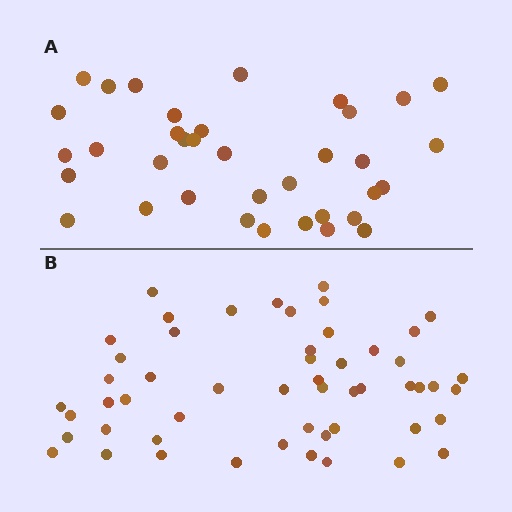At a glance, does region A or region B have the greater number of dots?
Region B (the bottom region) has more dots.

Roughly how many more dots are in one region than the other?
Region B has approximately 15 more dots than region A.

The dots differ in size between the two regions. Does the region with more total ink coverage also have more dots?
No. Region A has more total ink coverage because its dots are larger, but region B actually contains more individual dots. Total area can be misleading — the number of items is what matters here.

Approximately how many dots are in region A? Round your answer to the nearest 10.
About 40 dots. (The exact count is 36, which rounds to 40.)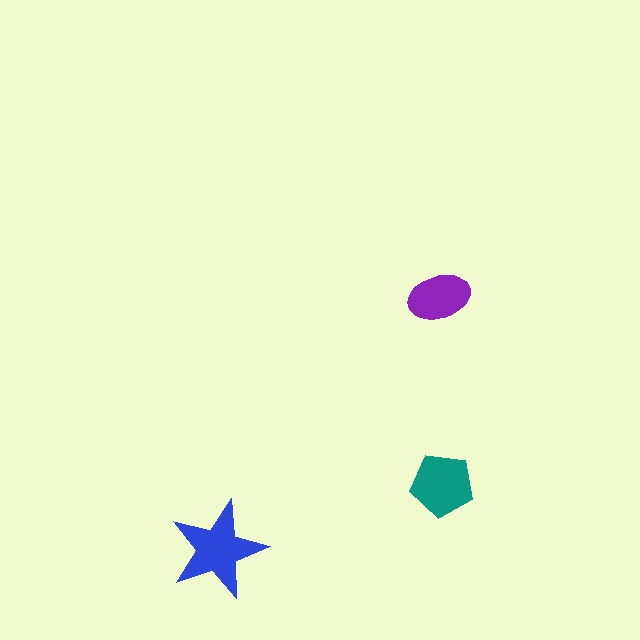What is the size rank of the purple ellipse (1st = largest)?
3rd.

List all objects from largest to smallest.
The blue star, the teal pentagon, the purple ellipse.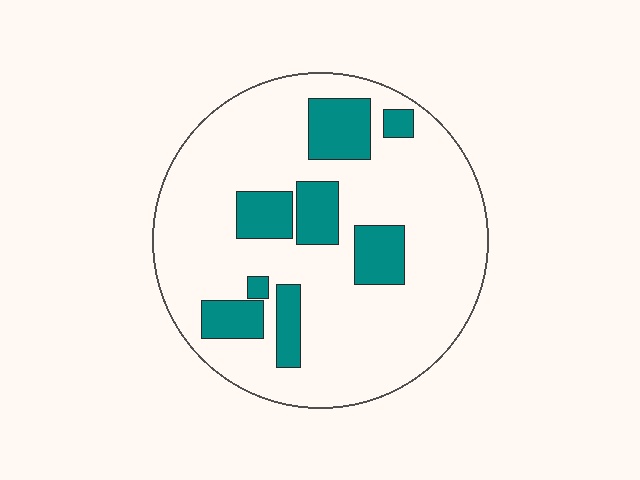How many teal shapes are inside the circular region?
8.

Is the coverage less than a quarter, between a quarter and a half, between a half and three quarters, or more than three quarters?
Less than a quarter.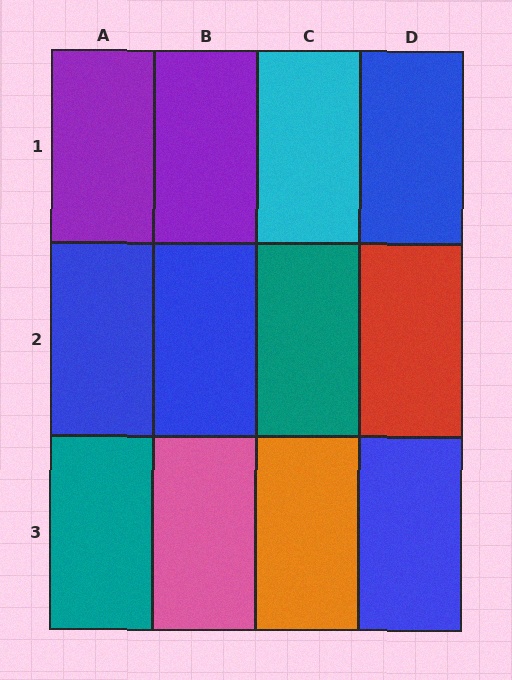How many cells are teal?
2 cells are teal.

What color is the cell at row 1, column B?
Purple.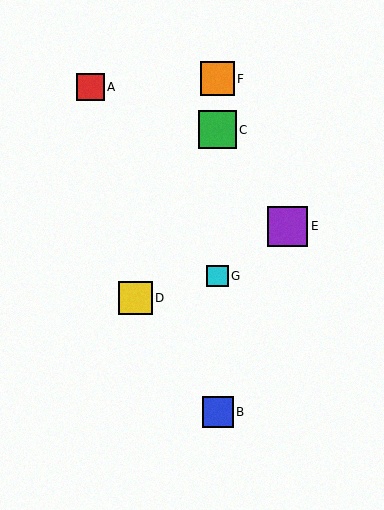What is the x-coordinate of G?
Object G is at x≈218.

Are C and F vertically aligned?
Yes, both are at x≈218.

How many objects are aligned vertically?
4 objects (B, C, F, G) are aligned vertically.